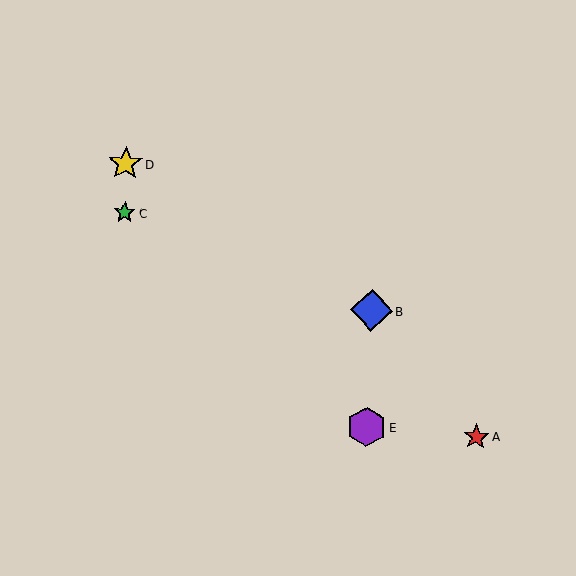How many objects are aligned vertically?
2 objects (B, E) are aligned vertically.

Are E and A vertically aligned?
No, E is at x≈366 and A is at x≈476.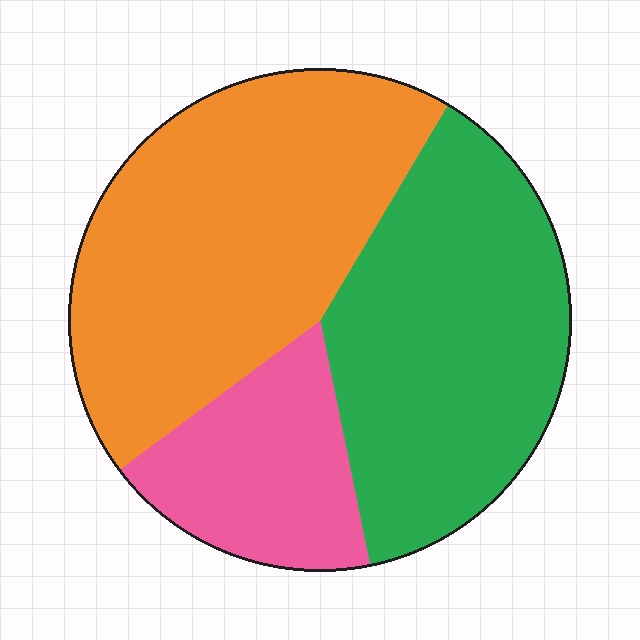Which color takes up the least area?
Pink, at roughly 20%.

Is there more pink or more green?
Green.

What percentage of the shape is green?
Green covers about 40% of the shape.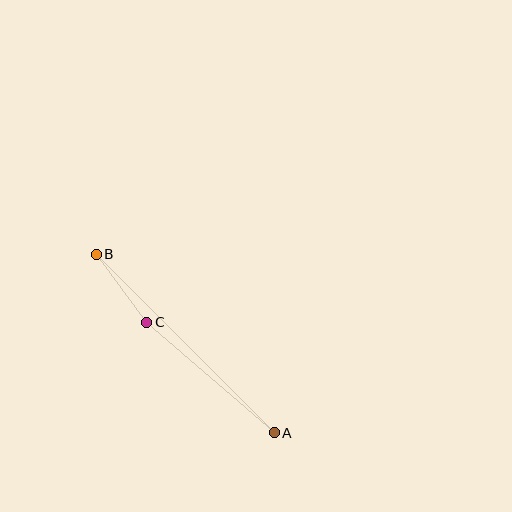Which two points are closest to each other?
Points B and C are closest to each other.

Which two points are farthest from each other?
Points A and B are farthest from each other.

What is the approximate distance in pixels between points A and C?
The distance between A and C is approximately 168 pixels.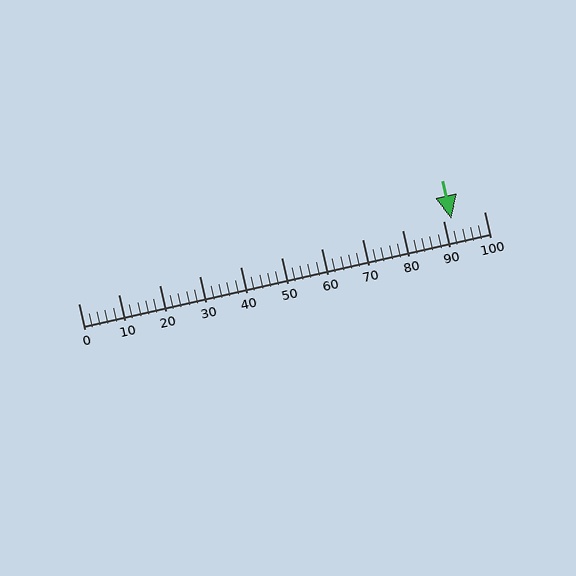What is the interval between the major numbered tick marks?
The major tick marks are spaced 10 units apart.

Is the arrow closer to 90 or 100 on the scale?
The arrow is closer to 90.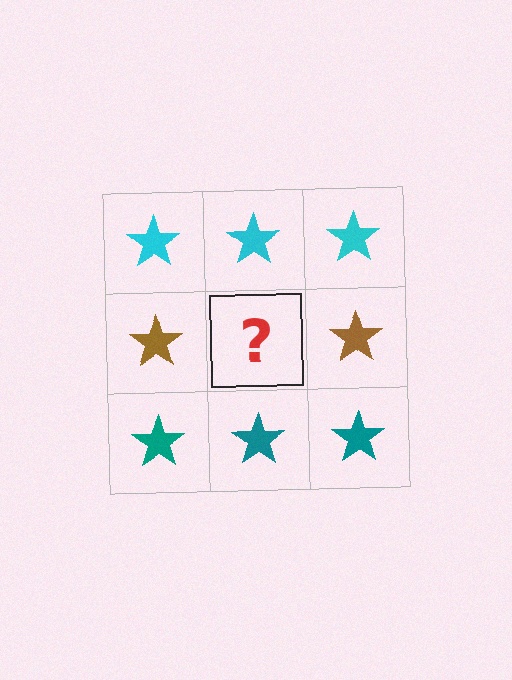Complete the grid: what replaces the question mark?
The question mark should be replaced with a brown star.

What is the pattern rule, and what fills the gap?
The rule is that each row has a consistent color. The gap should be filled with a brown star.